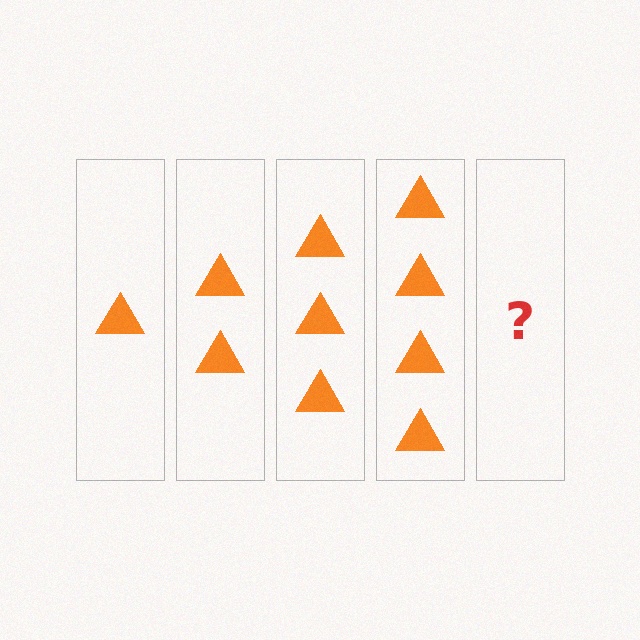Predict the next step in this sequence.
The next step is 5 triangles.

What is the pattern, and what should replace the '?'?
The pattern is that each step adds one more triangle. The '?' should be 5 triangles.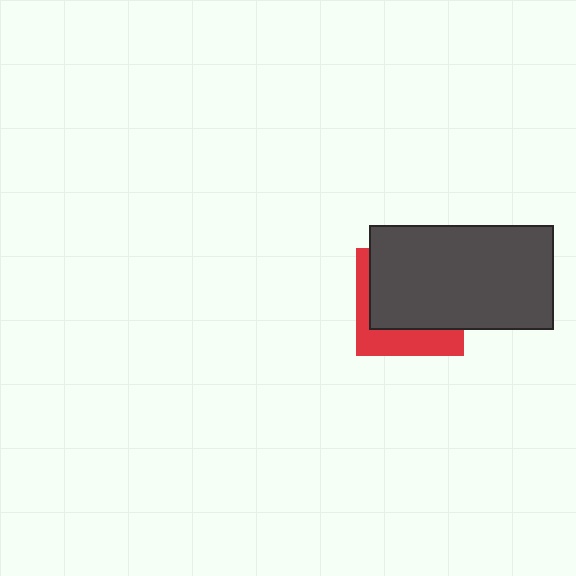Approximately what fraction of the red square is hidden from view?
Roughly 66% of the red square is hidden behind the dark gray rectangle.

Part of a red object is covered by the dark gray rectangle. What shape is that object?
It is a square.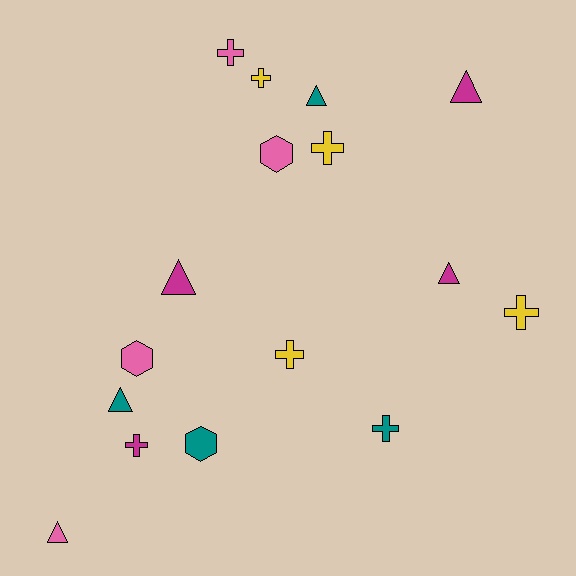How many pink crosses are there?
There is 1 pink cross.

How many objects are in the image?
There are 16 objects.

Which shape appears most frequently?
Cross, with 7 objects.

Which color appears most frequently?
Teal, with 4 objects.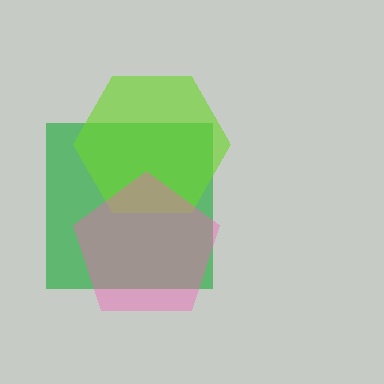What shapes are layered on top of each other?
The layered shapes are: a green square, a lime hexagon, a pink pentagon.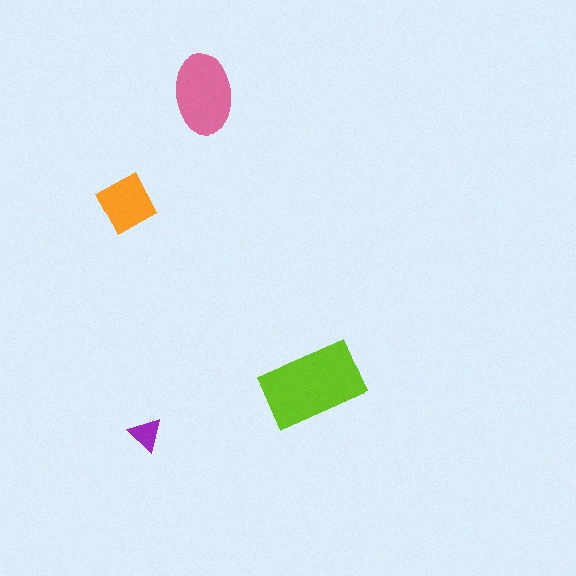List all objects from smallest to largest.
The purple triangle, the orange square, the pink ellipse, the lime rectangle.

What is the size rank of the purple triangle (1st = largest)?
4th.